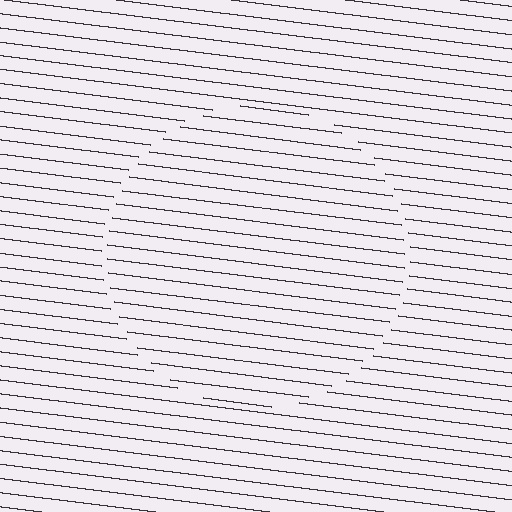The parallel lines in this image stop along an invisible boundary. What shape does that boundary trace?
An illusory circle. The interior of the shape contains the same grating, shifted by half a period — the contour is defined by the phase discontinuity where line-ends from the inner and outer gratings abut.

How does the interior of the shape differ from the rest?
The interior of the shape contains the same grating, shifted by half a period — the contour is defined by the phase discontinuity where line-ends from the inner and outer gratings abut.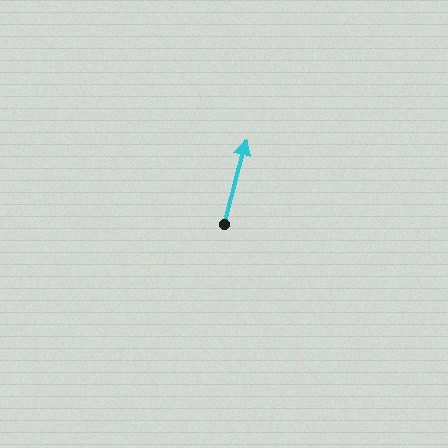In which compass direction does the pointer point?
North.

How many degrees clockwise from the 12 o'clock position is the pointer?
Approximately 15 degrees.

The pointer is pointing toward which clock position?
Roughly 12 o'clock.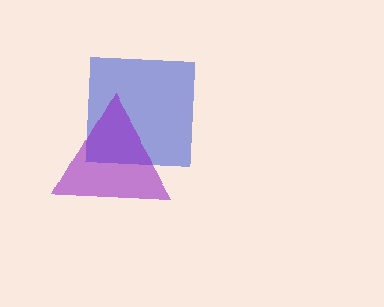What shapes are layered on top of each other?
The layered shapes are: a blue square, a purple triangle.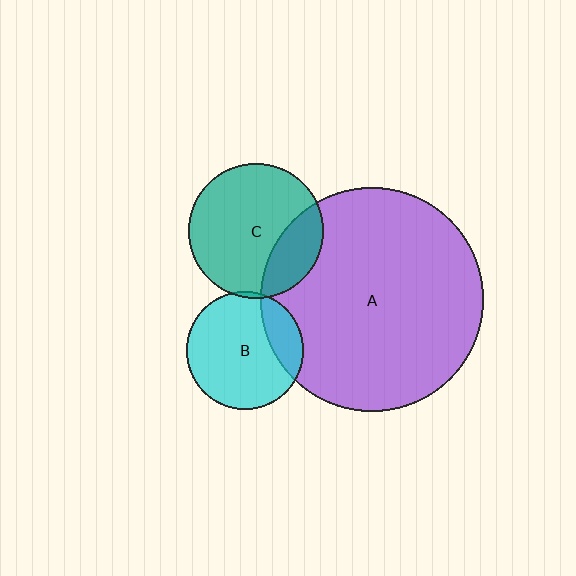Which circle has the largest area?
Circle A (purple).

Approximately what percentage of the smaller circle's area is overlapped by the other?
Approximately 20%.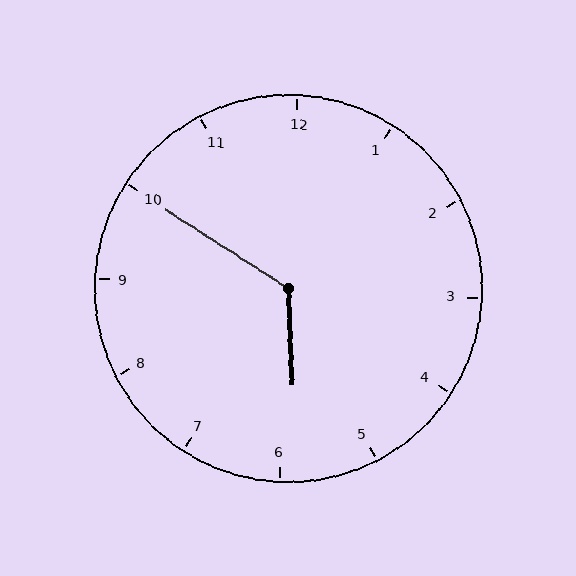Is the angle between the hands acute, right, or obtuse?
It is obtuse.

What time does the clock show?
5:50.